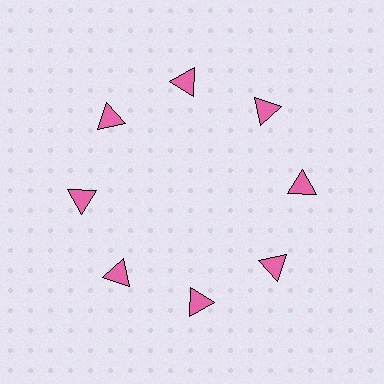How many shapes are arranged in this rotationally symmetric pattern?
There are 8 shapes, arranged in 8 groups of 1.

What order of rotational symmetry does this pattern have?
This pattern has 8-fold rotational symmetry.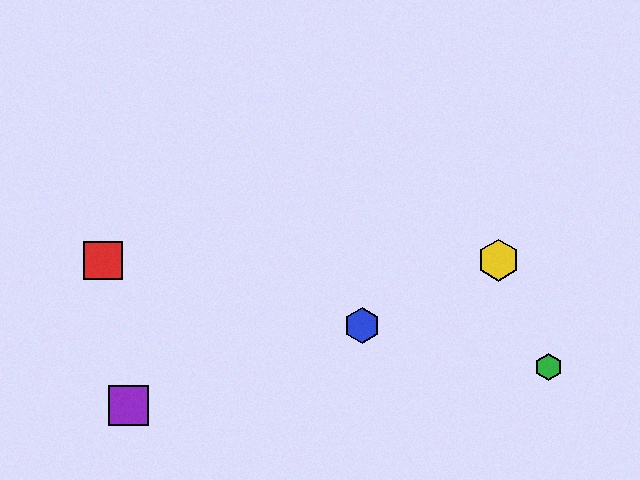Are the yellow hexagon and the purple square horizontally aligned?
No, the yellow hexagon is at y≈260 and the purple square is at y≈406.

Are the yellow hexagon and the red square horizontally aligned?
Yes, both are at y≈260.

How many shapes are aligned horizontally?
2 shapes (the red square, the yellow hexagon) are aligned horizontally.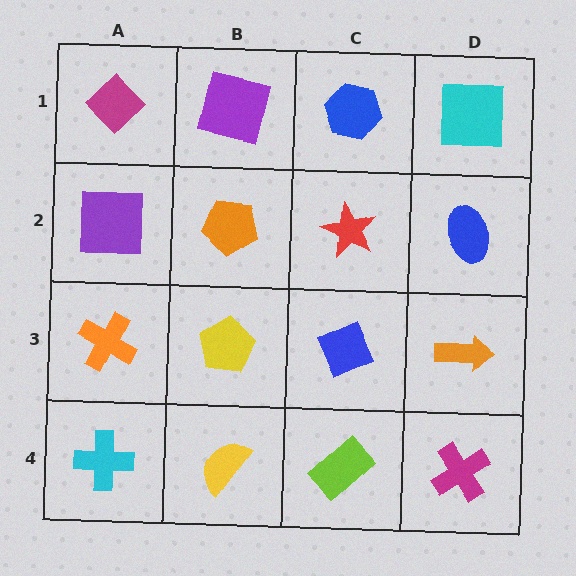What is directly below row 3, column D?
A magenta cross.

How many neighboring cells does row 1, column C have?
3.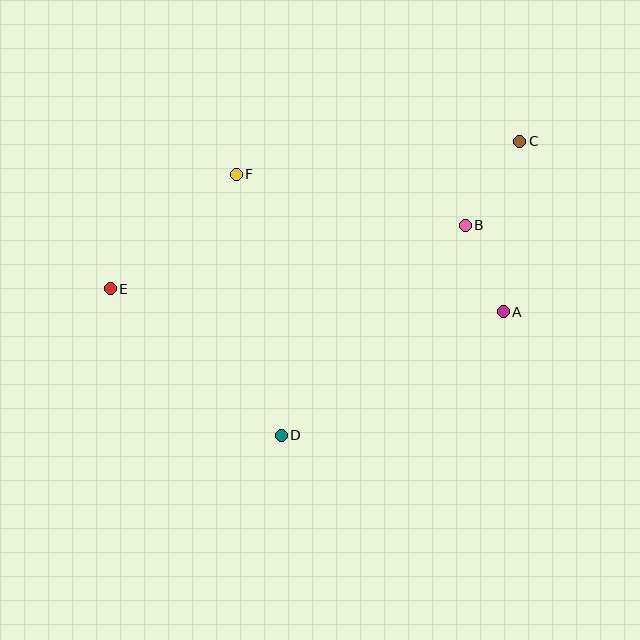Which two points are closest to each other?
Points A and B are closest to each other.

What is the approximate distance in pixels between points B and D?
The distance between B and D is approximately 280 pixels.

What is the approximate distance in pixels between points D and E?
The distance between D and E is approximately 225 pixels.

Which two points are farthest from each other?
Points C and E are farthest from each other.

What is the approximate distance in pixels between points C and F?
The distance between C and F is approximately 285 pixels.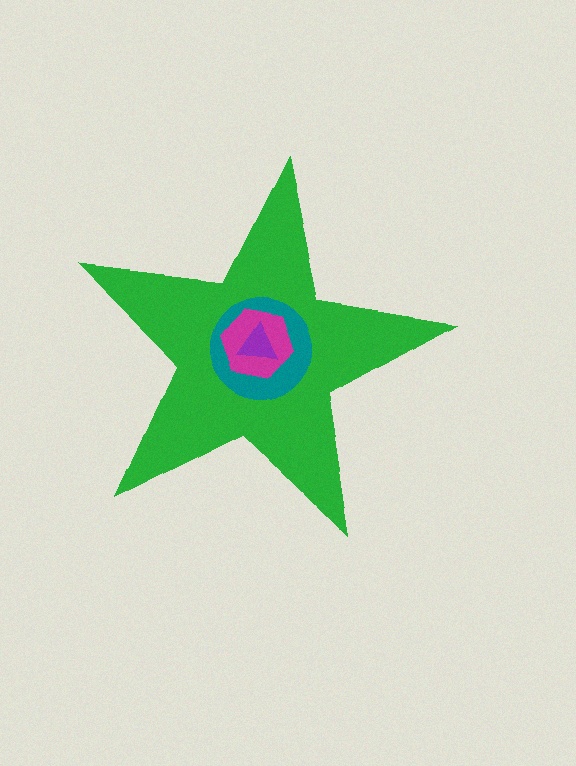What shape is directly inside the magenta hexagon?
The purple triangle.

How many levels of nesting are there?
4.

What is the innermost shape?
The purple triangle.